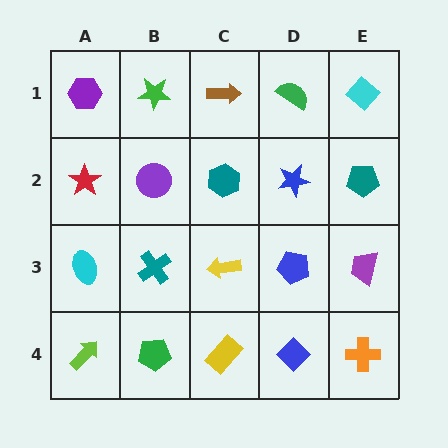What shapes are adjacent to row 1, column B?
A purple circle (row 2, column B), a purple hexagon (row 1, column A), a brown arrow (row 1, column C).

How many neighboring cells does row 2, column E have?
3.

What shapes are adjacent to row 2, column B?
A green star (row 1, column B), a teal cross (row 3, column B), a red star (row 2, column A), a teal hexagon (row 2, column C).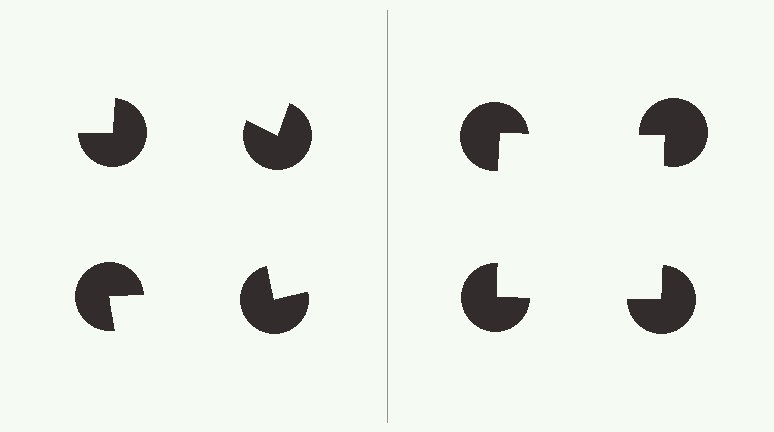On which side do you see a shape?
An illusory square appears on the right side. On the left side the wedge cuts are rotated, so no coherent shape forms.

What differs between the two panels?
The pac-man discs are positioned identically on both sides; only the wedge orientations differ. On the right they align to a square; on the left they are misaligned.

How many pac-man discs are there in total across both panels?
8 — 4 on each side.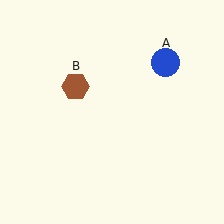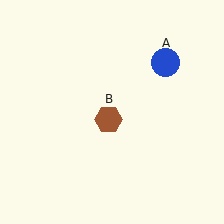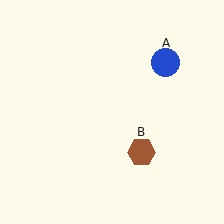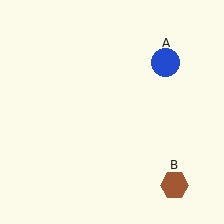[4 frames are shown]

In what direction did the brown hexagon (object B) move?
The brown hexagon (object B) moved down and to the right.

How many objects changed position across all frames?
1 object changed position: brown hexagon (object B).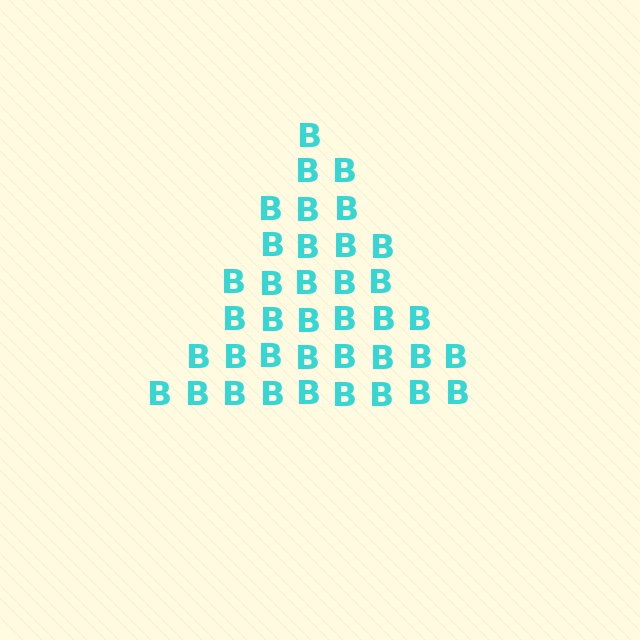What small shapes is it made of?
It is made of small letter B's.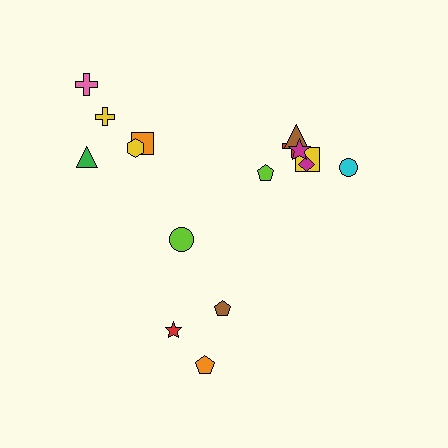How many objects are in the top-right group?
There are 7 objects.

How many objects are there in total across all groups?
There are 16 objects.